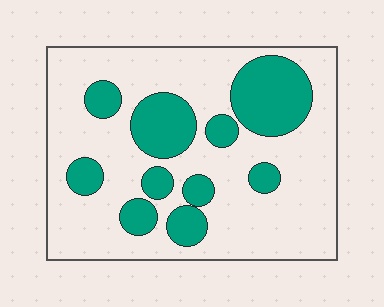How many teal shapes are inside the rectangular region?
10.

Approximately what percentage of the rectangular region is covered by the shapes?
Approximately 25%.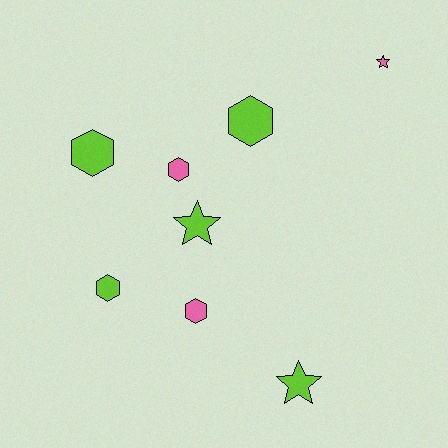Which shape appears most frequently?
Hexagon, with 5 objects.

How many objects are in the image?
There are 8 objects.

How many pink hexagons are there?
There are 2 pink hexagons.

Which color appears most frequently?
Lime, with 5 objects.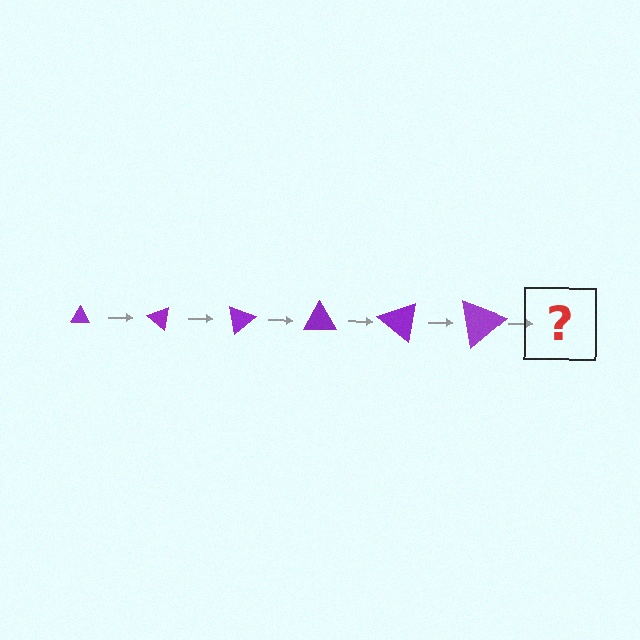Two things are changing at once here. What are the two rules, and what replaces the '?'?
The two rules are that the triangle grows larger each step and it rotates 40 degrees each step. The '?' should be a triangle, larger than the previous one and rotated 240 degrees from the start.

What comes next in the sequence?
The next element should be a triangle, larger than the previous one and rotated 240 degrees from the start.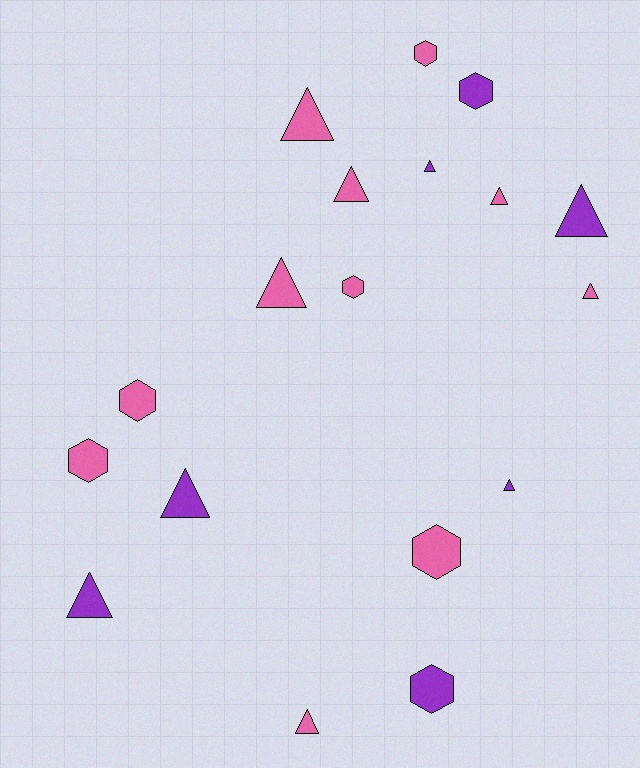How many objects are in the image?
There are 18 objects.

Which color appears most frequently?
Pink, with 11 objects.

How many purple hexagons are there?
There are 2 purple hexagons.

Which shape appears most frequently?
Triangle, with 11 objects.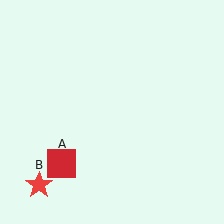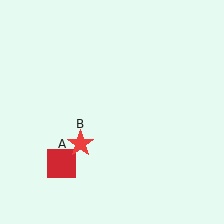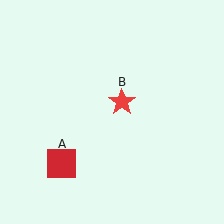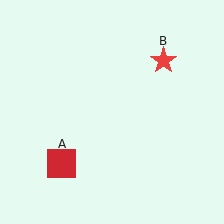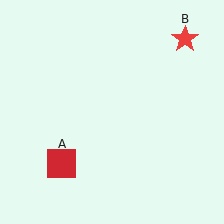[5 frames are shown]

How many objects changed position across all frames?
1 object changed position: red star (object B).